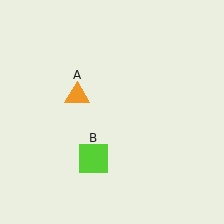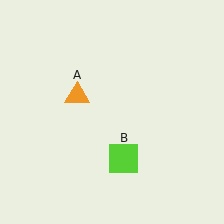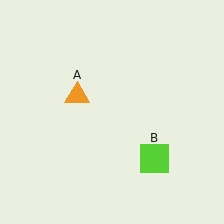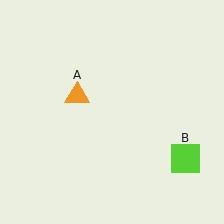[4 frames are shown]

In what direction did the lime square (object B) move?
The lime square (object B) moved right.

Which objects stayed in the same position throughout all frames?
Orange triangle (object A) remained stationary.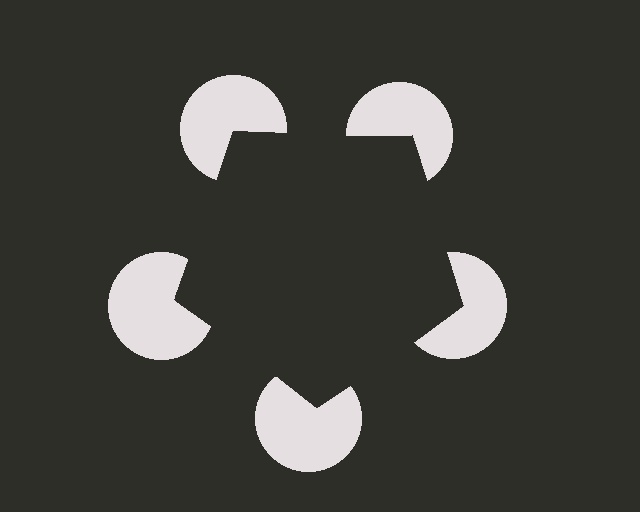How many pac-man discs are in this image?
There are 5 — one at each vertex of the illusory pentagon.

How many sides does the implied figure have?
5 sides.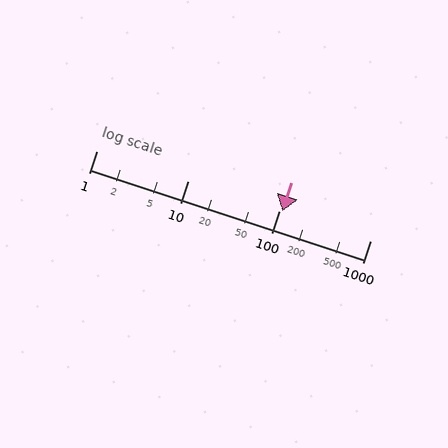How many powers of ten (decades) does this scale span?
The scale spans 3 decades, from 1 to 1000.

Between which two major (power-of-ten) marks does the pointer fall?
The pointer is between 100 and 1000.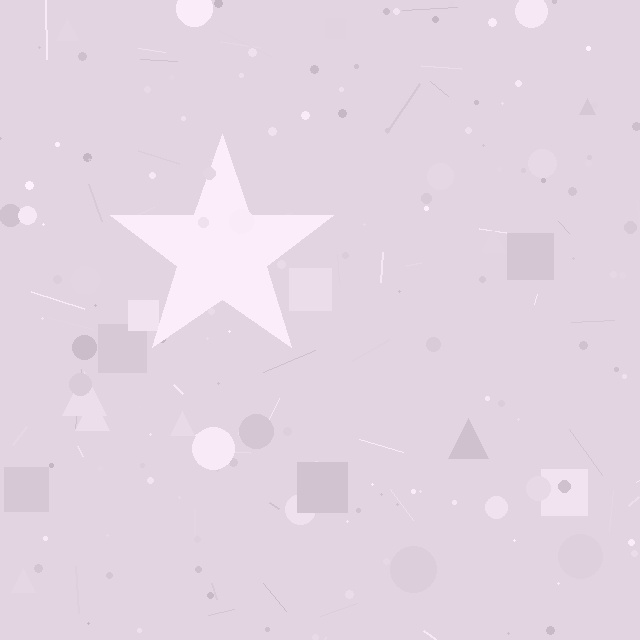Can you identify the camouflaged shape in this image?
The camouflaged shape is a star.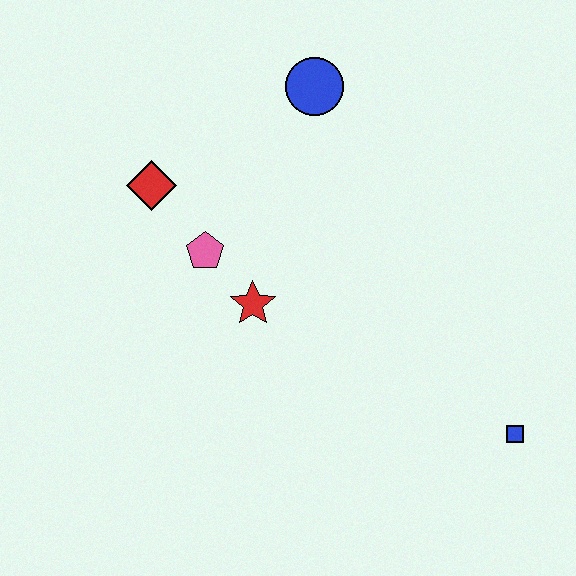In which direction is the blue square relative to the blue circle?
The blue square is below the blue circle.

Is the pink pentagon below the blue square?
No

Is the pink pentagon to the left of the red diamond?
No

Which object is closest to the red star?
The pink pentagon is closest to the red star.